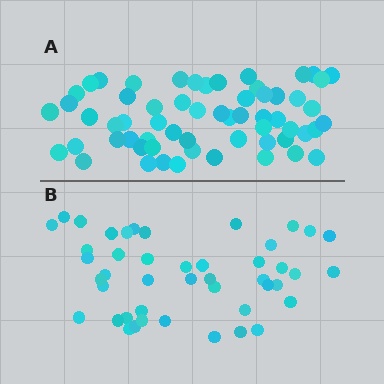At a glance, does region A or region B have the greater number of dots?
Region A (the top region) has more dots.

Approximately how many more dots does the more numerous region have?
Region A has approximately 15 more dots than region B.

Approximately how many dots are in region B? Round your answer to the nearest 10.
About 40 dots. (The exact count is 45, which rounds to 40.)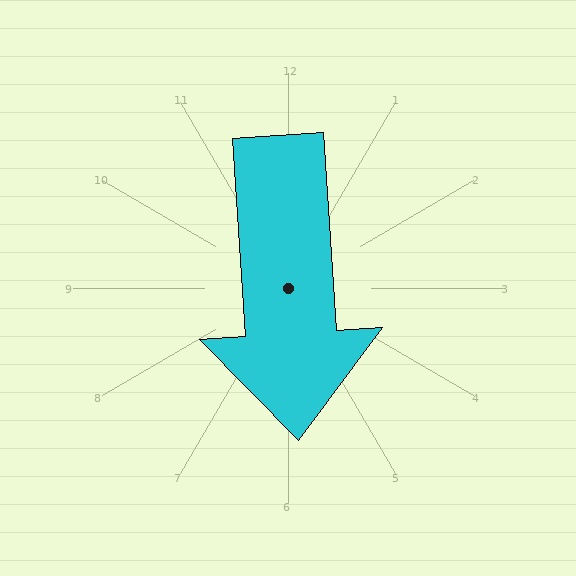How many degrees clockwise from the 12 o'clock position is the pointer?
Approximately 176 degrees.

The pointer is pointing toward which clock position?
Roughly 6 o'clock.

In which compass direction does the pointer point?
South.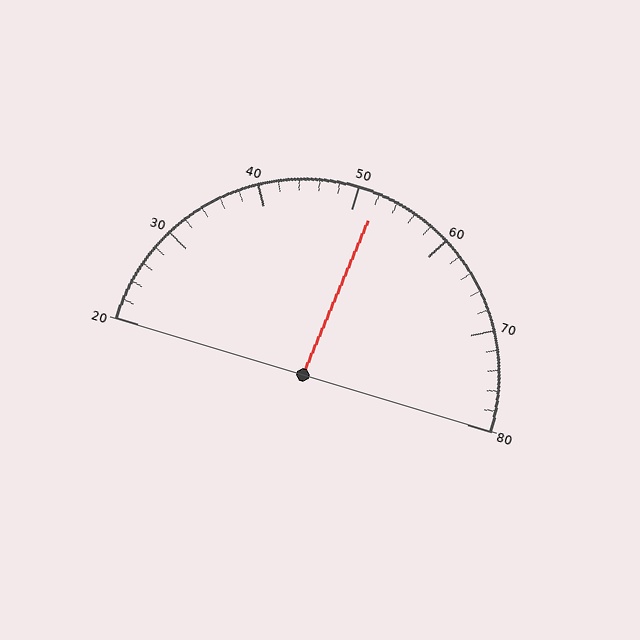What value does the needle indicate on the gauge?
The needle indicates approximately 52.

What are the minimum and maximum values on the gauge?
The gauge ranges from 20 to 80.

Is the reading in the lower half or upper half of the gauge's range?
The reading is in the upper half of the range (20 to 80).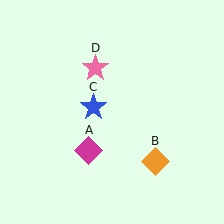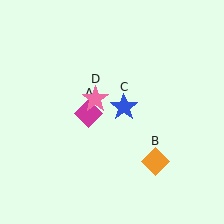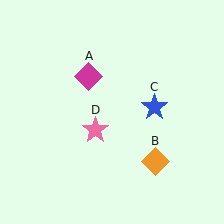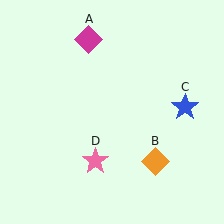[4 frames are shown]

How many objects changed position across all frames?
3 objects changed position: magenta diamond (object A), blue star (object C), pink star (object D).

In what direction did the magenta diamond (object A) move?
The magenta diamond (object A) moved up.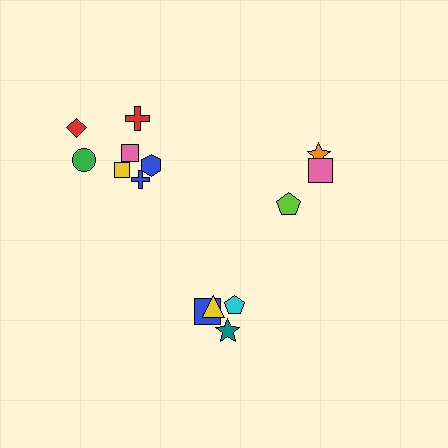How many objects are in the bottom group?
There are 5 objects.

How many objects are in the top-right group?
There are 3 objects.